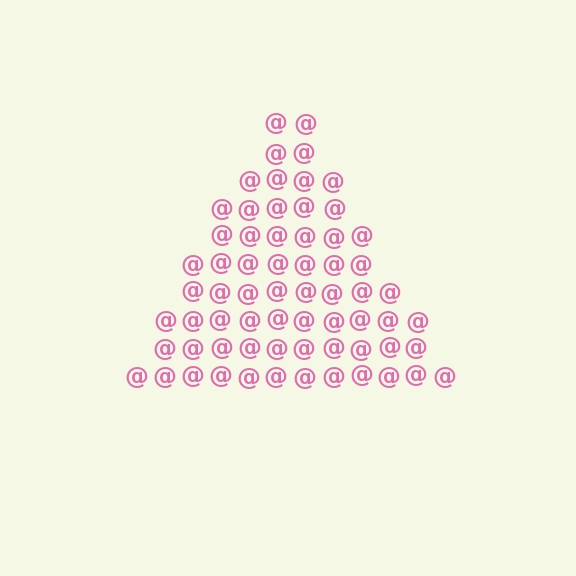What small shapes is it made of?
It is made of small at signs.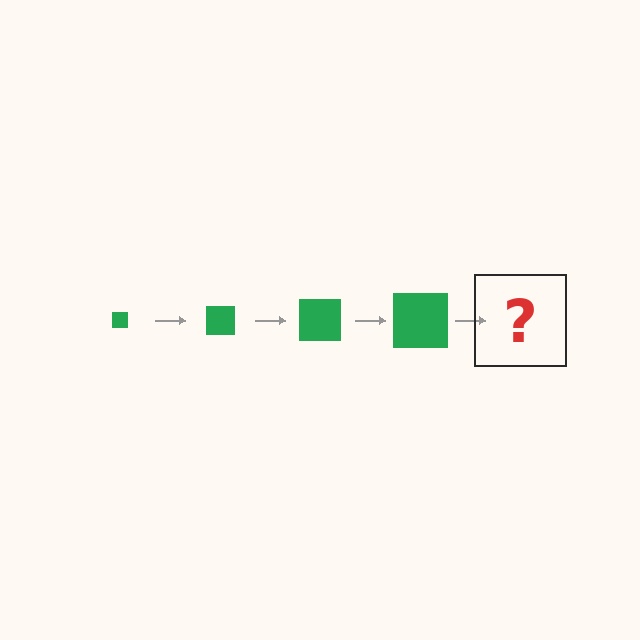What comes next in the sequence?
The next element should be a green square, larger than the previous one.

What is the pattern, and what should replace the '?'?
The pattern is that the square gets progressively larger each step. The '?' should be a green square, larger than the previous one.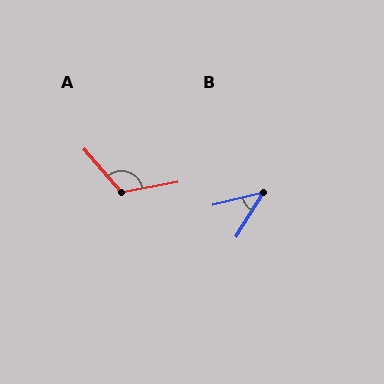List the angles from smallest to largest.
B (44°), A (120°).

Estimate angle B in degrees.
Approximately 44 degrees.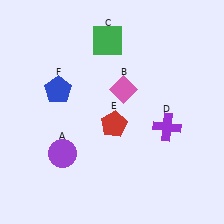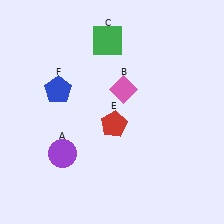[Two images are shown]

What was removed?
The purple cross (D) was removed in Image 2.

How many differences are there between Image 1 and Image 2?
There is 1 difference between the two images.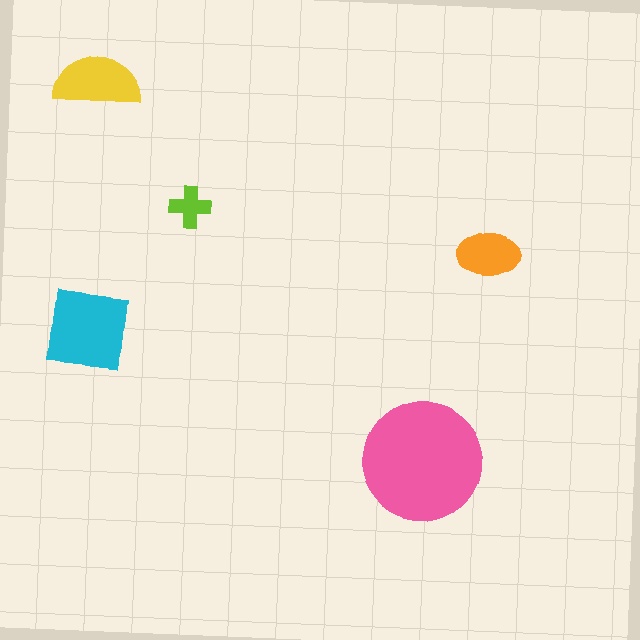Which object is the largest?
The pink circle.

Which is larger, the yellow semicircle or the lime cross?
The yellow semicircle.